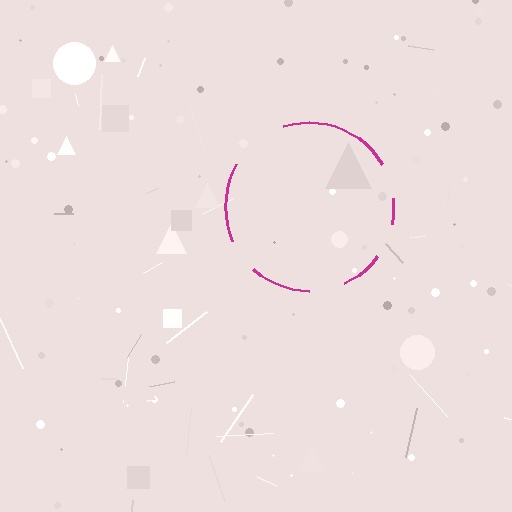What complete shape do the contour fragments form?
The contour fragments form a circle.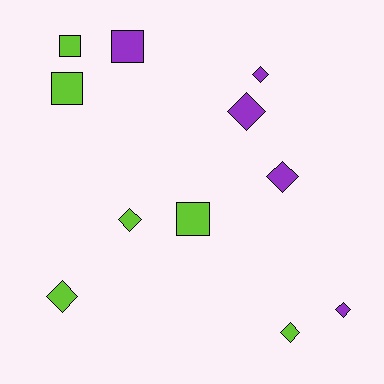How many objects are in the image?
There are 11 objects.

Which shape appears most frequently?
Diamond, with 7 objects.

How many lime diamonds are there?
There are 3 lime diamonds.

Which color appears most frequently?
Lime, with 6 objects.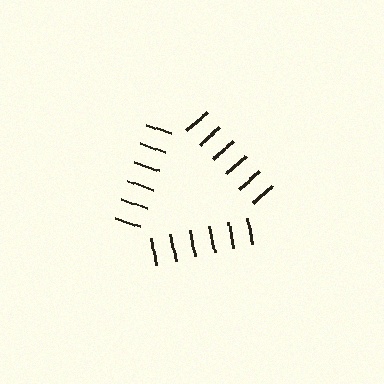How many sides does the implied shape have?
3 sides — the line-ends trace a triangle.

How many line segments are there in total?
18 — 6 along each of the 3 edges.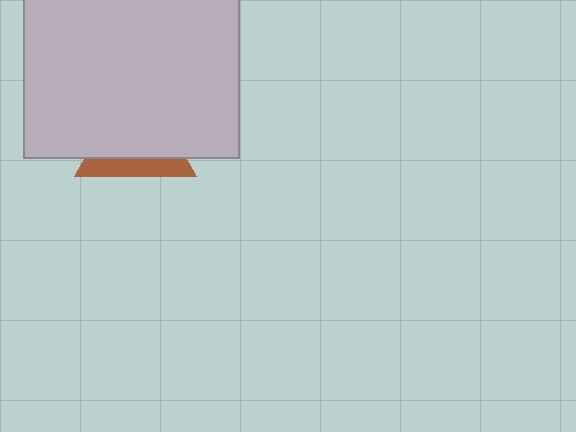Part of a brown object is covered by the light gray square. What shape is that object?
It is a triangle.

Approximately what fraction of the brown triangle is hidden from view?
Roughly 69% of the brown triangle is hidden behind the light gray square.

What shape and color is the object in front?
The object in front is a light gray square.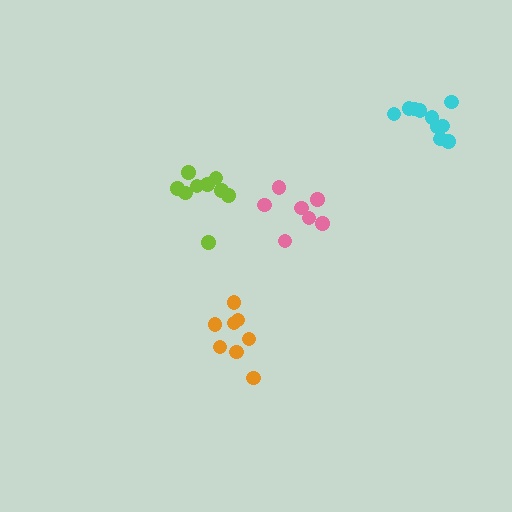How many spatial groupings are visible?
There are 4 spatial groupings.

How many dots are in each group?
Group 1: 7 dots, Group 2: 9 dots, Group 3: 8 dots, Group 4: 10 dots (34 total).